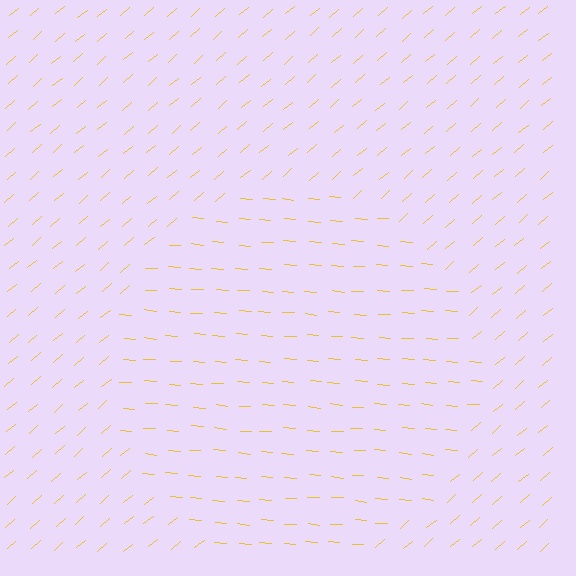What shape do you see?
I see a circle.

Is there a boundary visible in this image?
Yes, there is a texture boundary formed by a change in line orientation.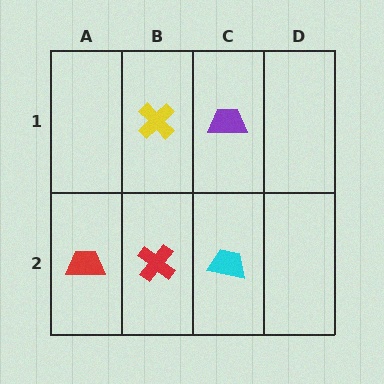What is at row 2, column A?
A red trapezoid.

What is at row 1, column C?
A purple trapezoid.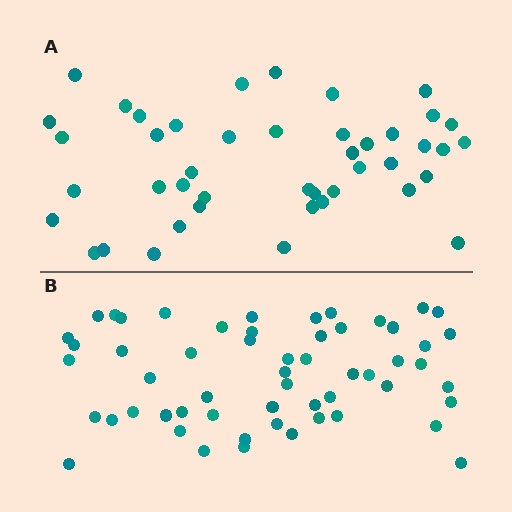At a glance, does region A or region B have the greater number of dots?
Region B (the bottom region) has more dots.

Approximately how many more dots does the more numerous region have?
Region B has roughly 12 or so more dots than region A.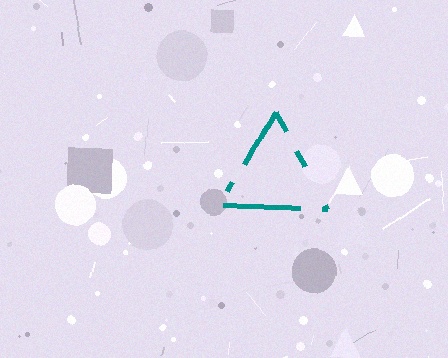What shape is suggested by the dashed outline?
The dashed outline suggests a triangle.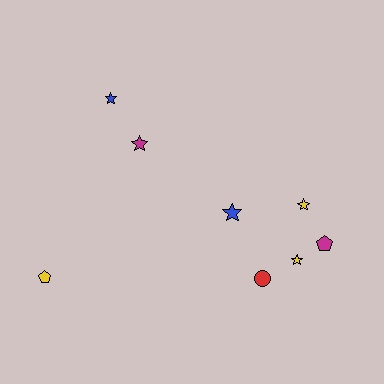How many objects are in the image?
There are 8 objects.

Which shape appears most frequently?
Star, with 5 objects.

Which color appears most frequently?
Yellow, with 3 objects.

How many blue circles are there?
There are no blue circles.